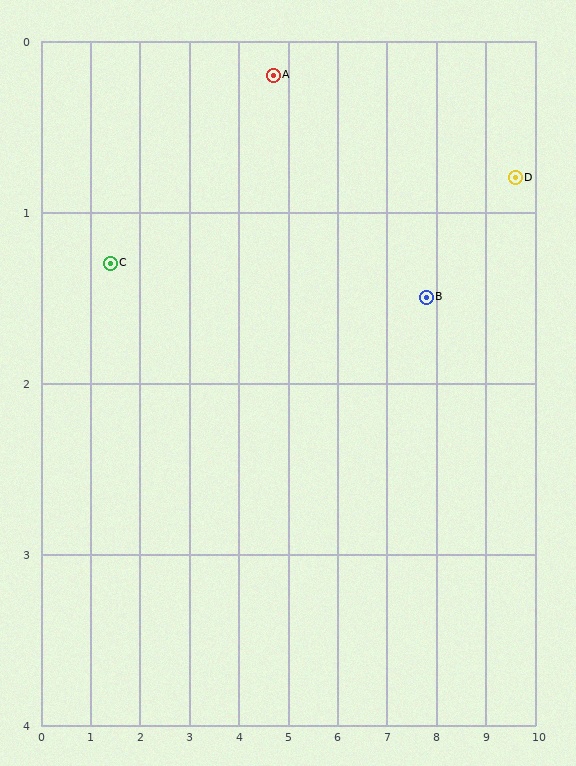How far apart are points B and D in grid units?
Points B and D are about 1.9 grid units apart.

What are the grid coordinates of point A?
Point A is at approximately (4.7, 0.2).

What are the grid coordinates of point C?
Point C is at approximately (1.4, 1.3).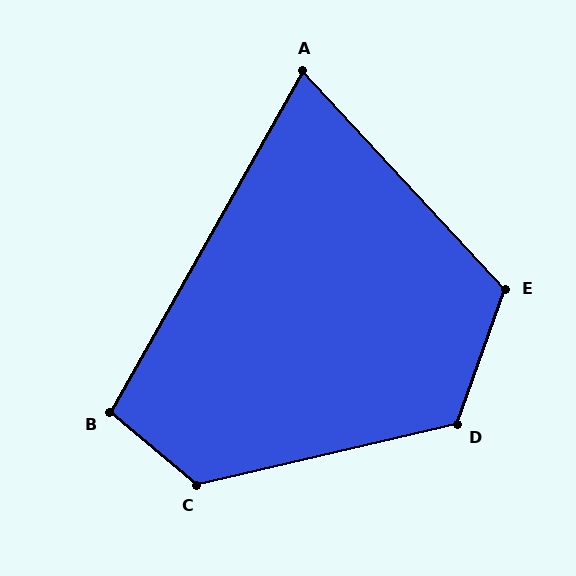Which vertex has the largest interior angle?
C, at approximately 127 degrees.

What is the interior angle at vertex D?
Approximately 123 degrees (obtuse).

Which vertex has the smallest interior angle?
A, at approximately 72 degrees.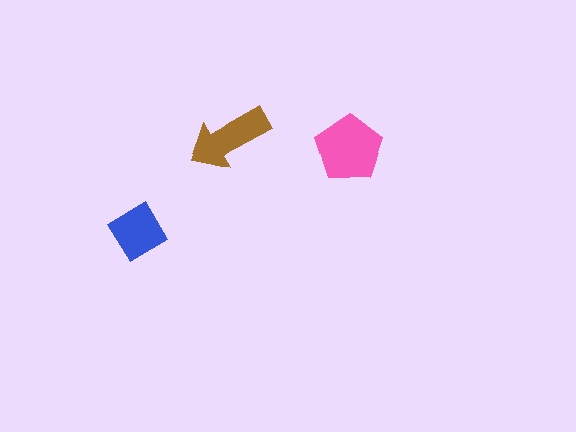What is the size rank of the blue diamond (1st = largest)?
3rd.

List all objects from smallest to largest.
The blue diamond, the brown arrow, the pink pentagon.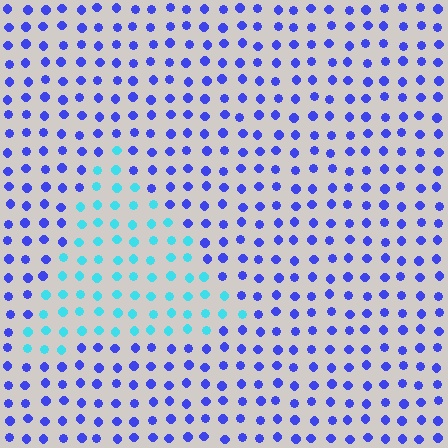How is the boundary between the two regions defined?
The boundary is defined purely by a slight shift in hue (about 53 degrees). Spacing, size, and orientation are identical on both sides.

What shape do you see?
I see a triangle.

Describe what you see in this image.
The image is filled with small blue elements in a uniform arrangement. A triangle-shaped region is visible where the elements are tinted to a slightly different hue, forming a subtle color boundary.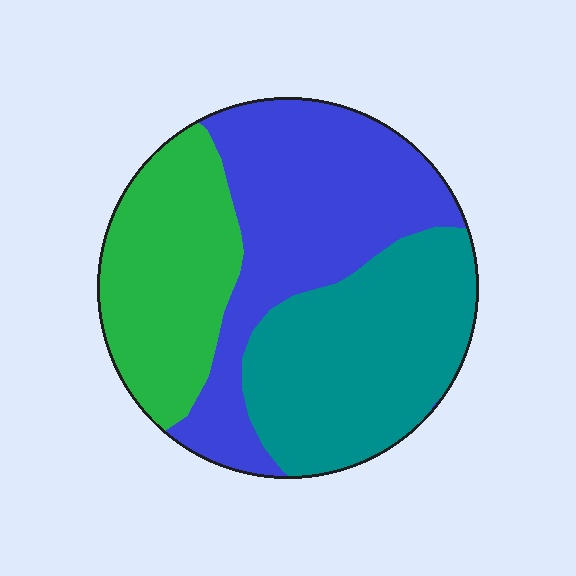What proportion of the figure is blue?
Blue takes up about three eighths (3/8) of the figure.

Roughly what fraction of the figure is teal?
Teal covers 35% of the figure.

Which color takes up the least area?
Green, at roughly 25%.